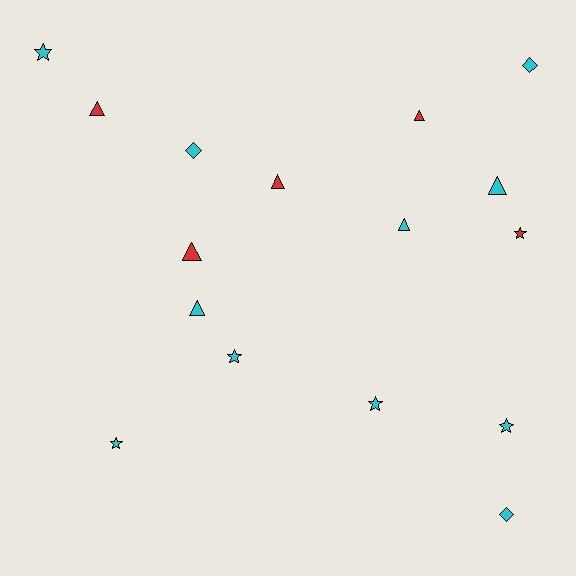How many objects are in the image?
There are 16 objects.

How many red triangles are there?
There are 4 red triangles.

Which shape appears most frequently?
Triangle, with 7 objects.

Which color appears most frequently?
Cyan, with 11 objects.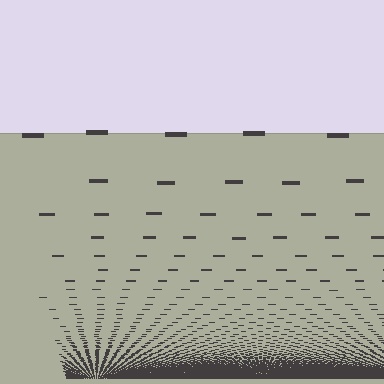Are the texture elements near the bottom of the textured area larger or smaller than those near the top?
Smaller. The gradient is inverted — elements near the bottom are smaller and denser.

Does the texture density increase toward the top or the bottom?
Density increases toward the bottom.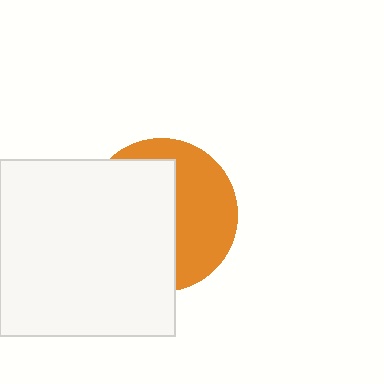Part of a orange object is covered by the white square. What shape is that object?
It is a circle.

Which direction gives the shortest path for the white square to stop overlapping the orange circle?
Moving left gives the shortest separation.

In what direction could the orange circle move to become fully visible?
The orange circle could move right. That would shift it out from behind the white square entirely.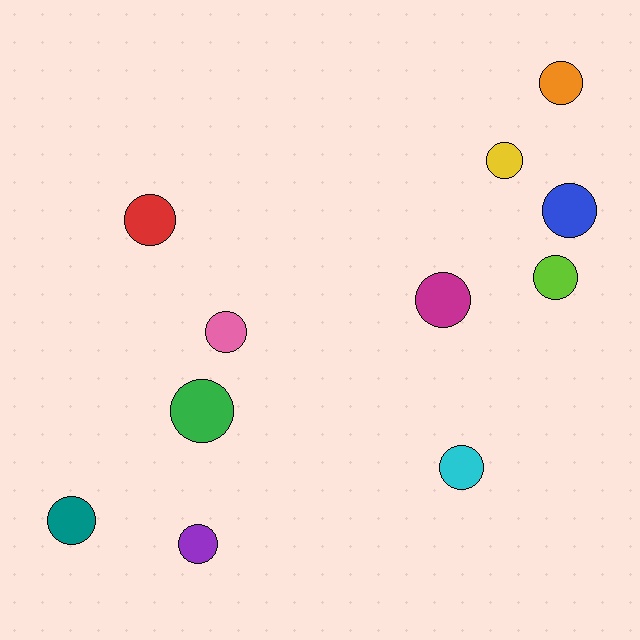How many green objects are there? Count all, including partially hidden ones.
There is 1 green object.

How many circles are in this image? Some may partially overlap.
There are 11 circles.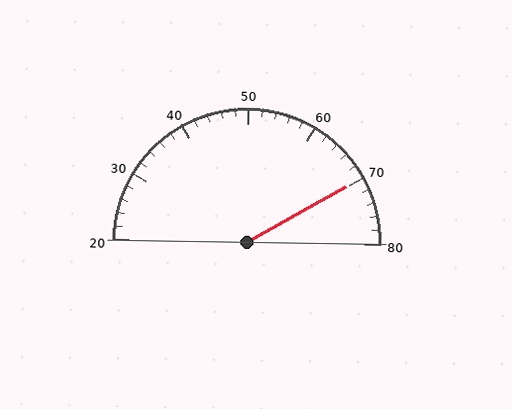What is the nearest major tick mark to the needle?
The nearest major tick mark is 70.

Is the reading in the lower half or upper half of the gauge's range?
The reading is in the upper half of the range (20 to 80).